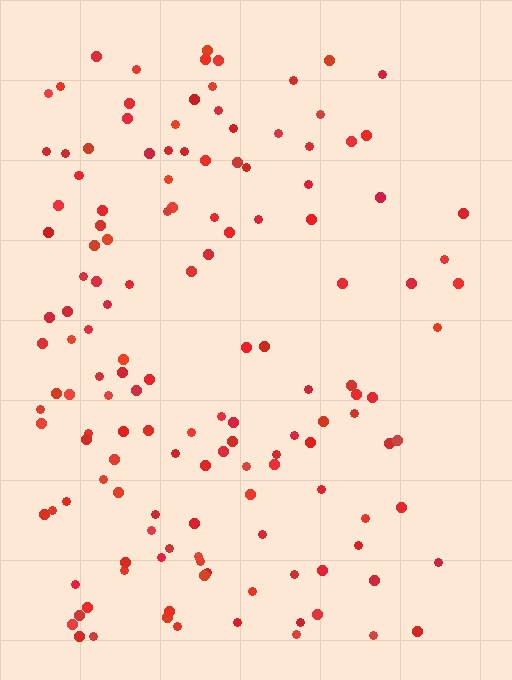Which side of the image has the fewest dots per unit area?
The right.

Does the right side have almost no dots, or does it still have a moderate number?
Still a moderate number, just noticeably fewer than the left.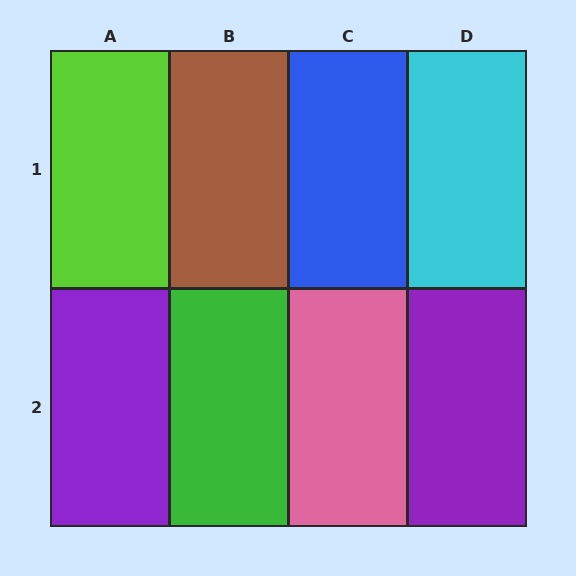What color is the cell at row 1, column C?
Blue.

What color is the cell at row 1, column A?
Lime.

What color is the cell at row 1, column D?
Cyan.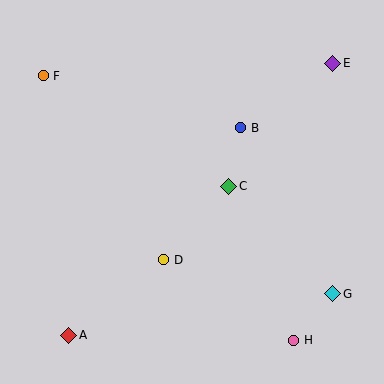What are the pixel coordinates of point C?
Point C is at (229, 186).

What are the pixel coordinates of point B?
Point B is at (241, 128).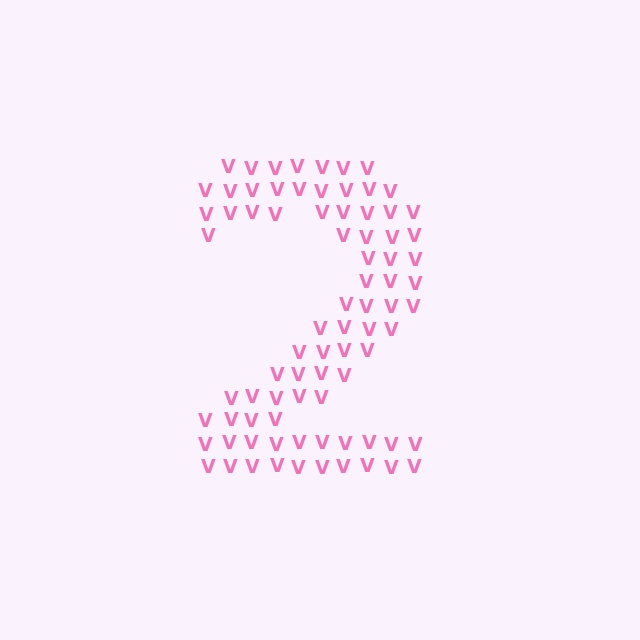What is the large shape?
The large shape is the digit 2.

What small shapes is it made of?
It is made of small letter V's.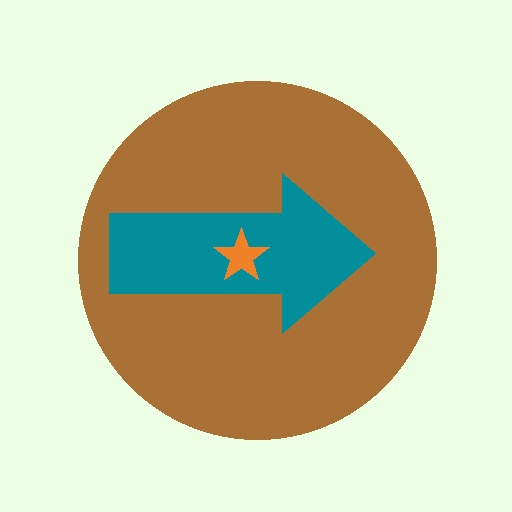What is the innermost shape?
The orange star.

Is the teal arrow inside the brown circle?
Yes.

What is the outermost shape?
The brown circle.